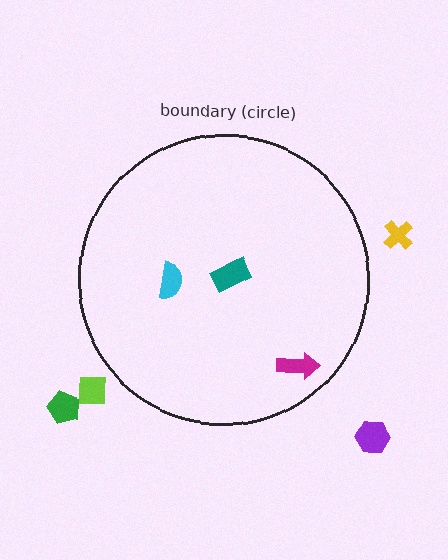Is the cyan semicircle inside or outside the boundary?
Inside.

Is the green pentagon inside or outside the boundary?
Outside.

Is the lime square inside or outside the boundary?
Outside.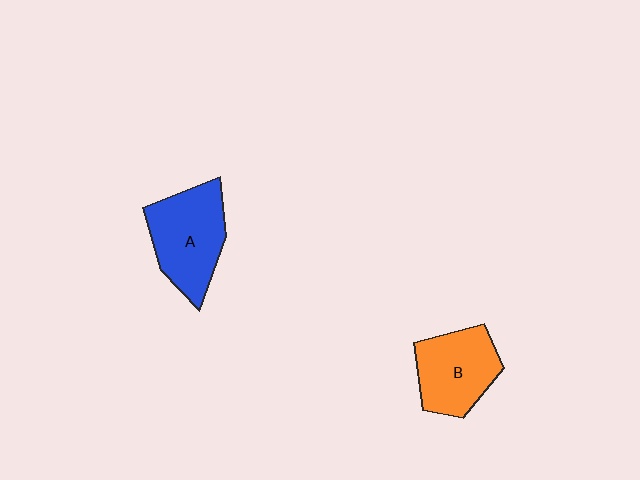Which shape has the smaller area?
Shape B (orange).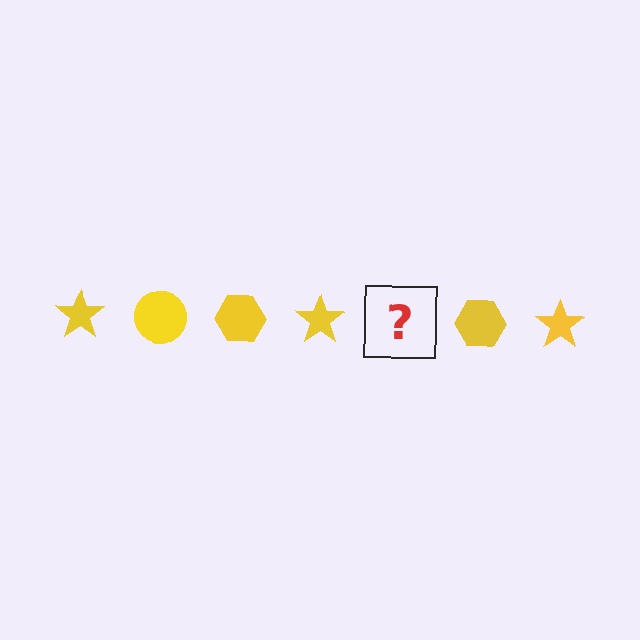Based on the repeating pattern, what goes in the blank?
The blank should be a yellow circle.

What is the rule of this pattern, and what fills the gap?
The rule is that the pattern cycles through star, circle, hexagon shapes in yellow. The gap should be filled with a yellow circle.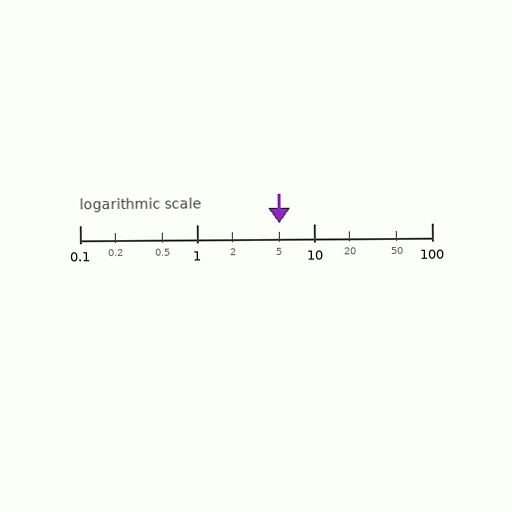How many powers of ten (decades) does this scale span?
The scale spans 3 decades, from 0.1 to 100.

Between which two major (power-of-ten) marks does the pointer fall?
The pointer is between 1 and 10.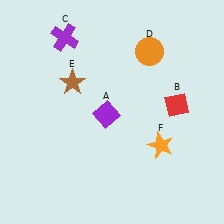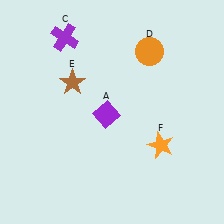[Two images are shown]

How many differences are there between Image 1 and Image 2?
There is 1 difference between the two images.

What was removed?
The red diamond (B) was removed in Image 2.